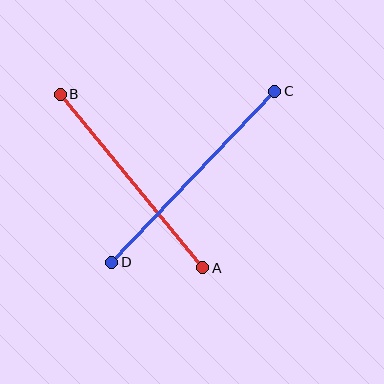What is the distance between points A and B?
The distance is approximately 225 pixels.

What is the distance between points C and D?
The distance is approximately 236 pixels.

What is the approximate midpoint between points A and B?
The midpoint is at approximately (131, 181) pixels.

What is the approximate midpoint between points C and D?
The midpoint is at approximately (193, 177) pixels.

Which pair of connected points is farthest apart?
Points C and D are farthest apart.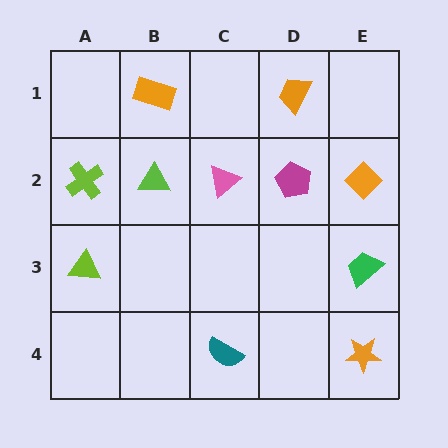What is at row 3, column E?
A green trapezoid.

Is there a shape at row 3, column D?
No, that cell is empty.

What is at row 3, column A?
A lime triangle.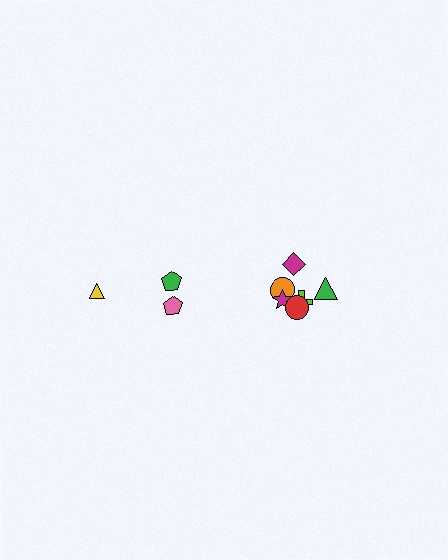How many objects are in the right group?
There are 6 objects.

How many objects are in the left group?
There are 3 objects.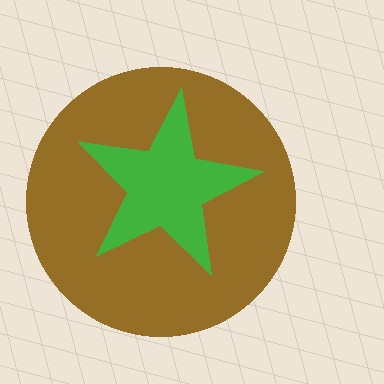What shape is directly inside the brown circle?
The green star.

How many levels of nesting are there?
2.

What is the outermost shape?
The brown circle.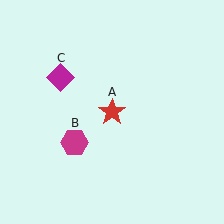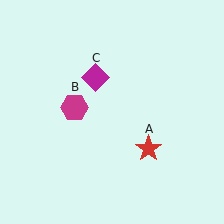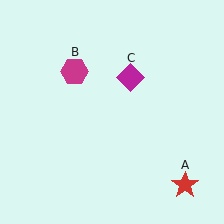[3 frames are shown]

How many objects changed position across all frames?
3 objects changed position: red star (object A), magenta hexagon (object B), magenta diamond (object C).